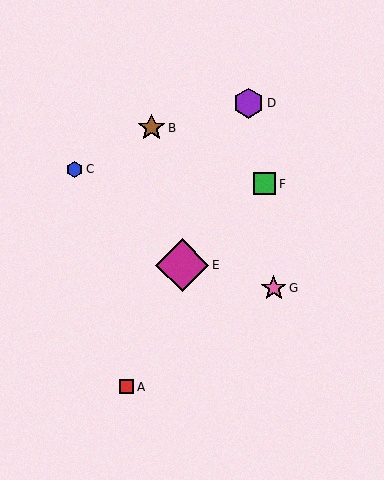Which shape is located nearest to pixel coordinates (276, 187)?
The green square (labeled F) at (265, 184) is nearest to that location.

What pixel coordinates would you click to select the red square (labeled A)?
Click at (127, 387) to select the red square A.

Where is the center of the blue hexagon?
The center of the blue hexagon is at (75, 169).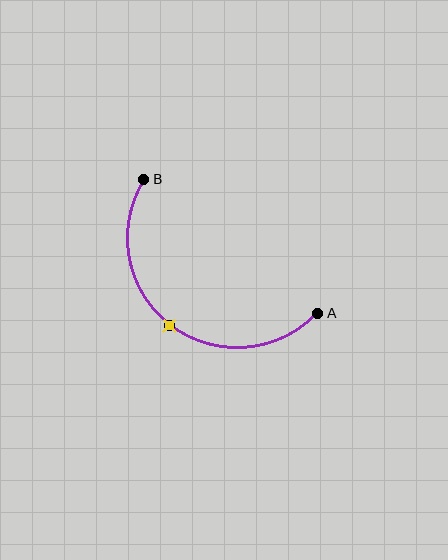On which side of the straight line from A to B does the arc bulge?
The arc bulges below and to the left of the straight line connecting A and B.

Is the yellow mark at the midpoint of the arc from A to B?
Yes. The yellow mark lies on the arc at equal arc-length from both A and B — it is the arc midpoint.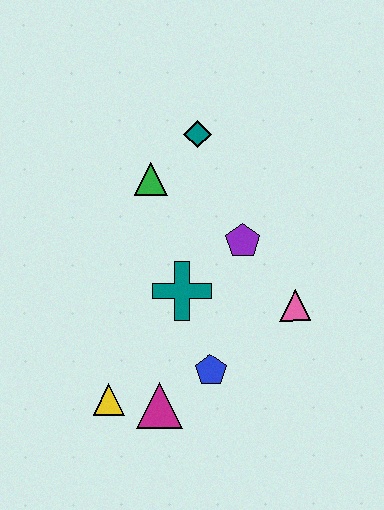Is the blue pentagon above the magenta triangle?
Yes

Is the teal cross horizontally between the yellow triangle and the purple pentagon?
Yes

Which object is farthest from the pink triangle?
The yellow triangle is farthest from the pink triangle.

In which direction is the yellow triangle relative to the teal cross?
The yellow triangle is below the teal cross.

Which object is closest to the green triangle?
The teal diamond is closest to the green triangle.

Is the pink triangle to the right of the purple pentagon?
Yes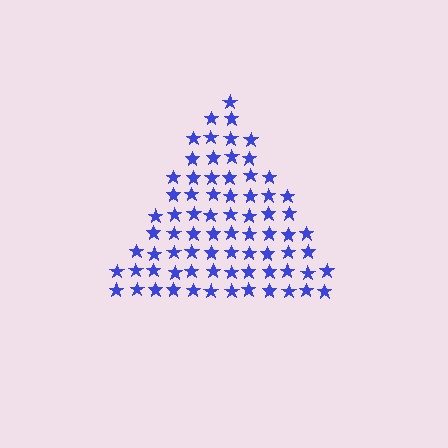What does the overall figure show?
The overall figure shows a triangle.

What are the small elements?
The small elements are stars.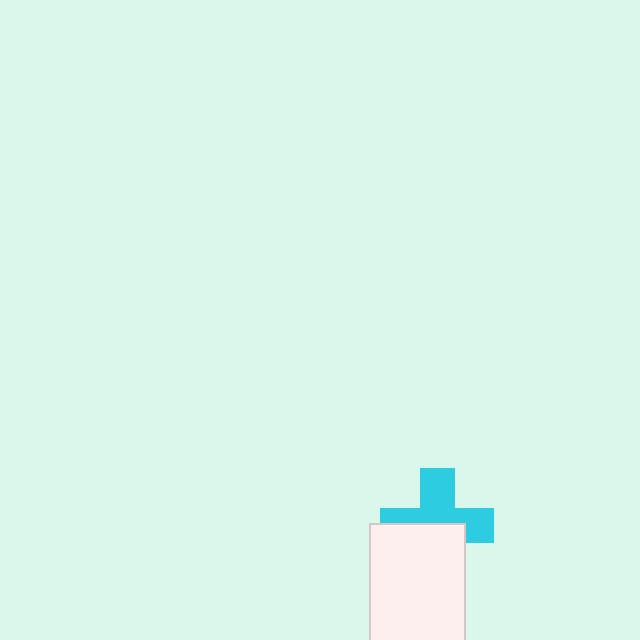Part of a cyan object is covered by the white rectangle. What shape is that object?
It is a cross.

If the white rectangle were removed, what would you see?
You would see the complete cyan cross.